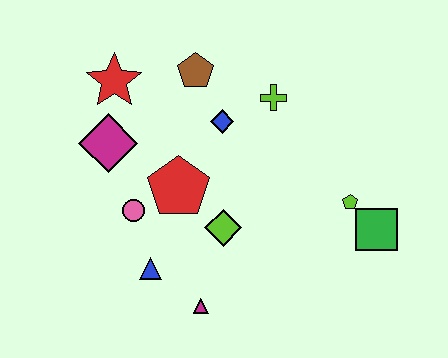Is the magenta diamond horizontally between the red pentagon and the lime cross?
No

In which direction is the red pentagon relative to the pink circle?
The red pentagon is to the right of the pink circle.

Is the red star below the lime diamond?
No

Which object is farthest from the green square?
The red star is farthest from the green square.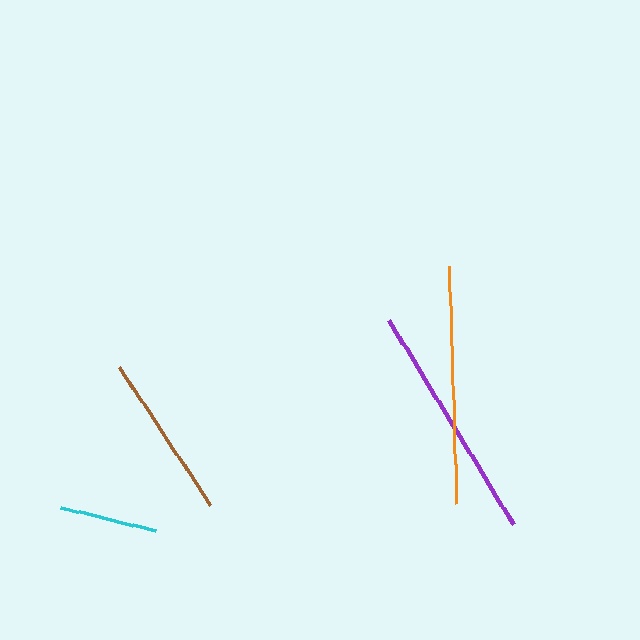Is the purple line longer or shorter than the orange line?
The purple line is longer than the orange line.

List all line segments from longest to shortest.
From longest to shortest: purple, orange, brown, cyan.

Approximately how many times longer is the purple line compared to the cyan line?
The purple line is approximately 2.5 times the length of the cyan line.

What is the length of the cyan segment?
The cyan segment is approximately 97 pixels long.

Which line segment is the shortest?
The cyan line is the shortest at approximately 97 pixels.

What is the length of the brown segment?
The brown segment is approximately 166 pixels long.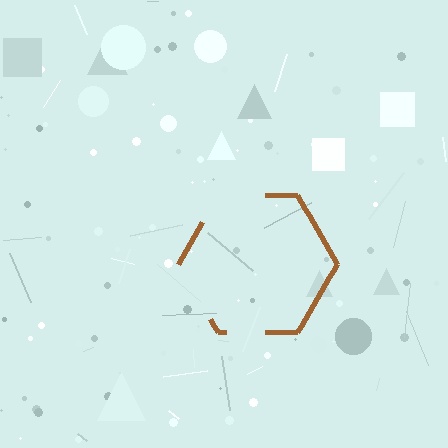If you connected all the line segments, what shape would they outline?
They would outline a hexagon.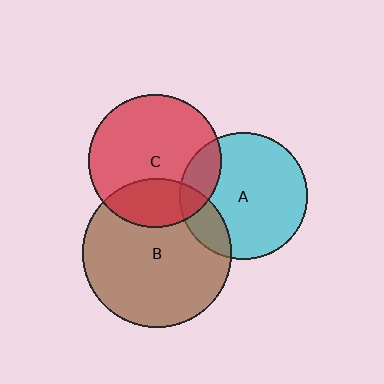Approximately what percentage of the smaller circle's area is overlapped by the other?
Approximately 15%.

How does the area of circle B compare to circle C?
Approximately 1.2 times.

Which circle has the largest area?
Circle B (brown).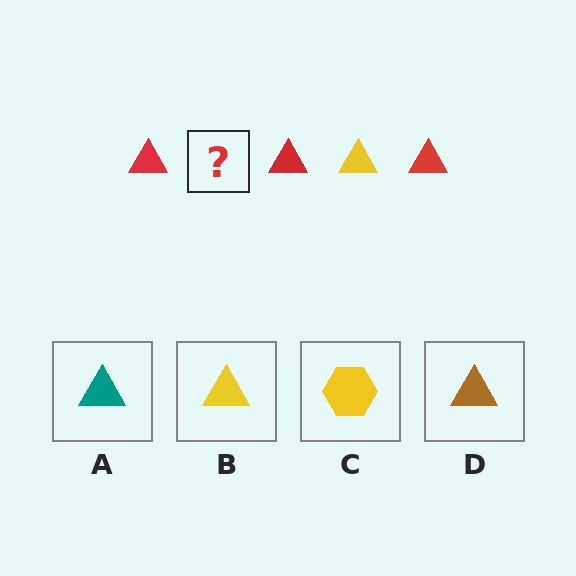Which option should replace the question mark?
Option B.